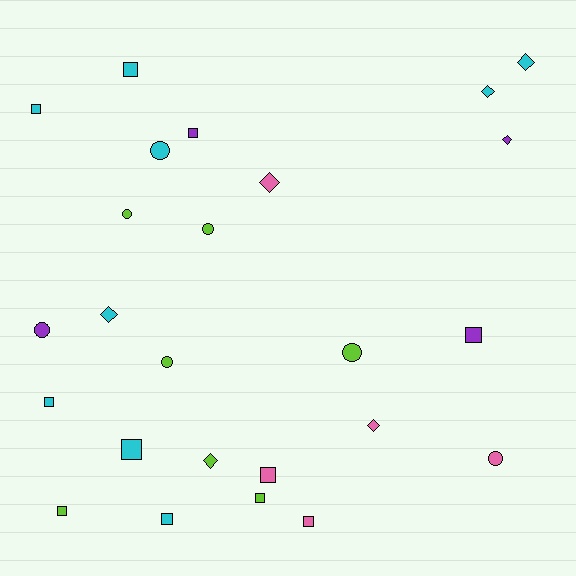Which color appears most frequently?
Cyan, with 9 objects.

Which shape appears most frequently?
Square, with 11 objects.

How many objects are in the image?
There are 25 objects.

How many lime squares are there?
There are 2 lime squares.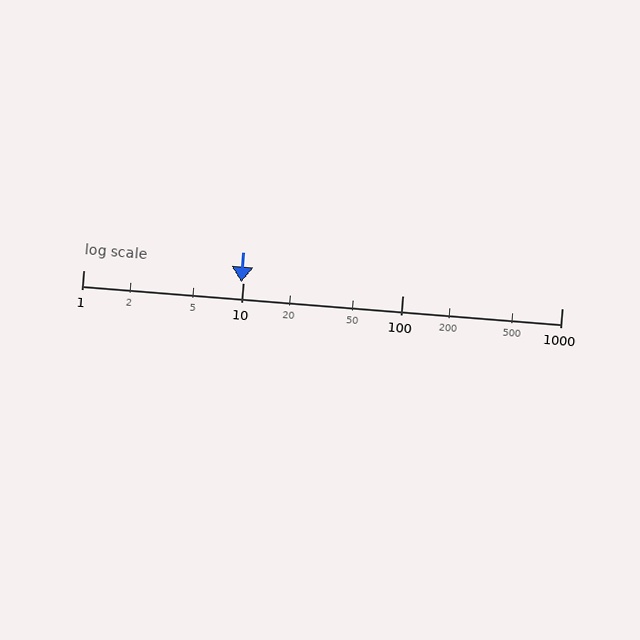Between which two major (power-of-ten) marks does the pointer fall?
The pointer is between 1 and 10.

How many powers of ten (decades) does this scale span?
The scale spans 3 decades, from 1 to 1000.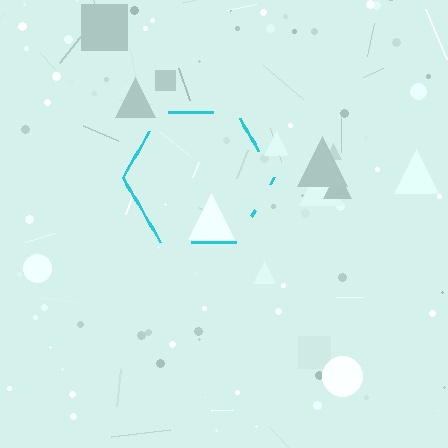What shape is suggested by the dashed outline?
The dashed outline suggests a hexagon.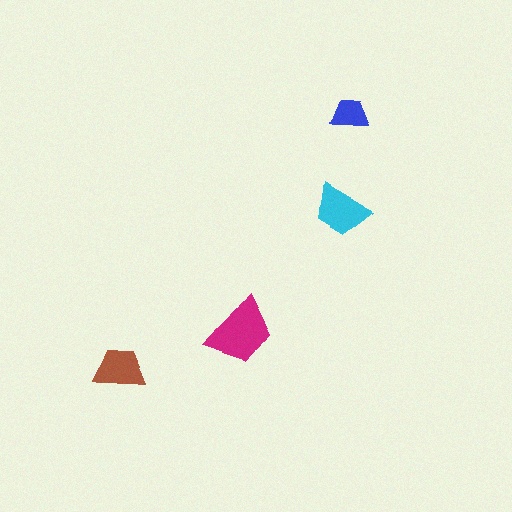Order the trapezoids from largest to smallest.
the magenta one, the cyan one, the brown one, the blue one.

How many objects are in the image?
There are 4 objects in the image.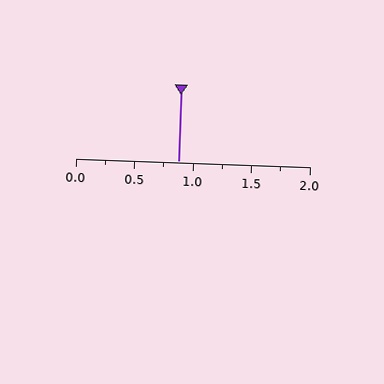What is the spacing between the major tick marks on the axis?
The major ticks are spaced 0.5 apart.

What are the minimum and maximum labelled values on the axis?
The axis runs from 0.0 to 2.0.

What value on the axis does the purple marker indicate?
The marker indicates approximately 0.88.